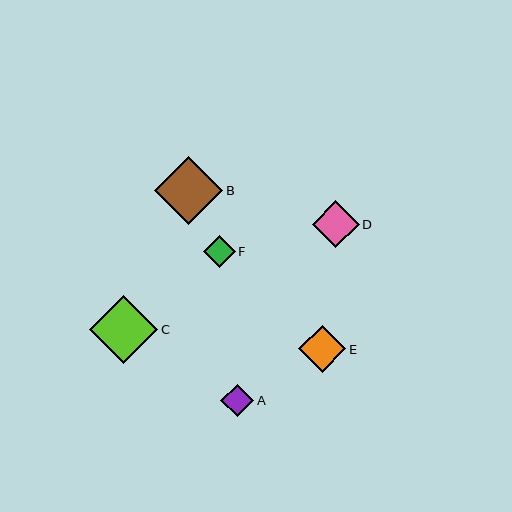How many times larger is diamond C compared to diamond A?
Diamond C is approximately 2.1 times the size of diamond A.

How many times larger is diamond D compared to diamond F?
Diamond D is approximately 1.5 times the size of diamond F.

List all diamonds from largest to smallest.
From largest to smallest: C, B, E, D, A, F.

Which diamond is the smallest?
Diamond F is the smallest with a size of approximately 32 pixels.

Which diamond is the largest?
Diamond C is the largest with a size of approximately 68 pixels.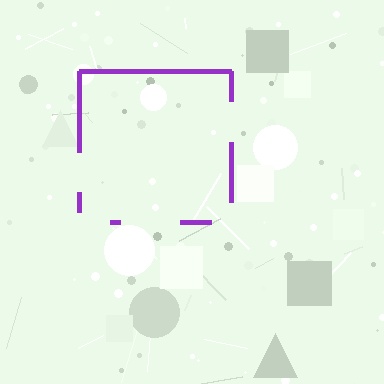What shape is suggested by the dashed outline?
The dashed outline suggests a square.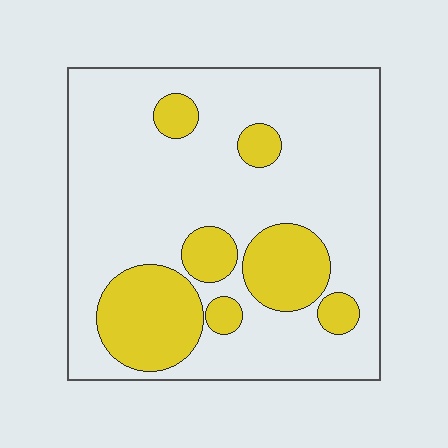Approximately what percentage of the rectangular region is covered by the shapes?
Approximately 25%.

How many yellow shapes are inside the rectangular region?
7.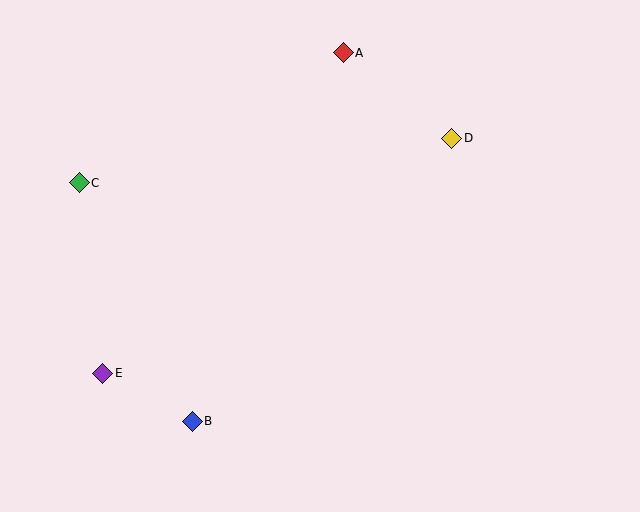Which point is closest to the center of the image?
Point D at (452, 138) is closest to the center.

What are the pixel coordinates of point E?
Point E is at (103, 373).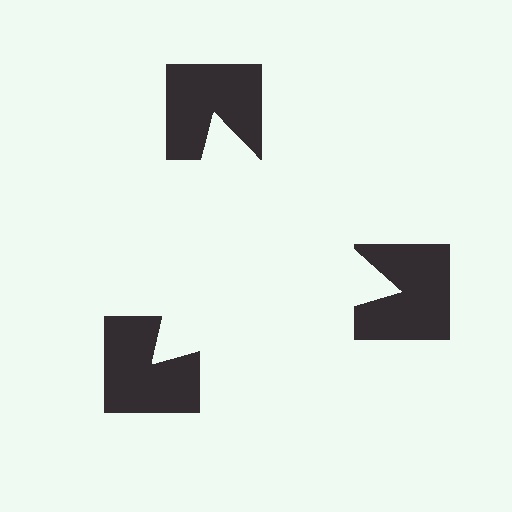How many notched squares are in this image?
There are 3 — one at each vertex of the illusory triangle.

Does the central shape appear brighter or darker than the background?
It typically appears slightly brighter than the background, even though no actual brightness change is drawn.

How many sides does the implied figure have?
3 sides.